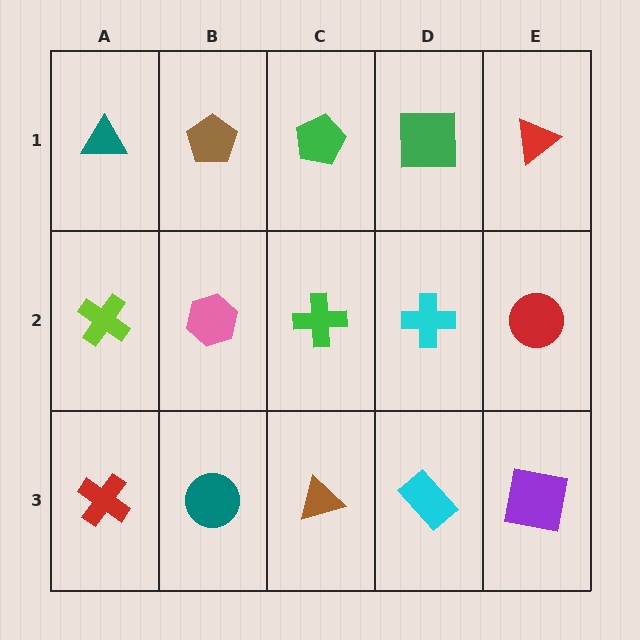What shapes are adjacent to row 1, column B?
A pink hexagon (row 2, column B), a teal triangle (row 1, column A), a green pentagon (row 1, column C).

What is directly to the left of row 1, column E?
A green square.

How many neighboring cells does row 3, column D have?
3.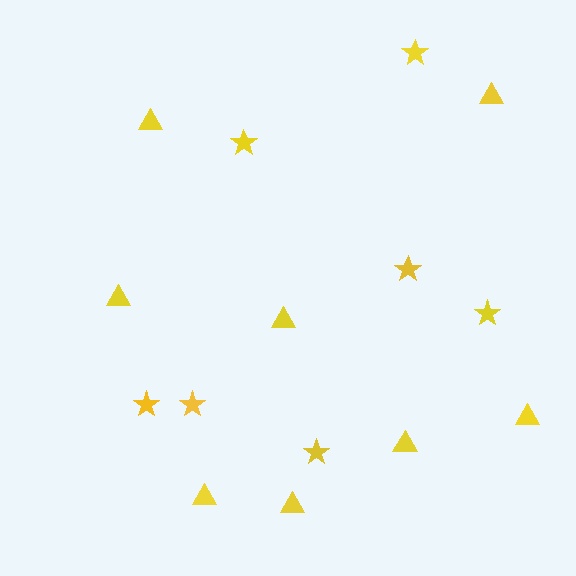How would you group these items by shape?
There are 2 groups: one group of triangles (8) and one group of stars (7).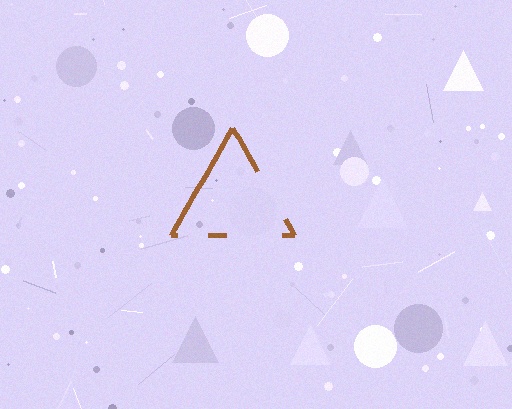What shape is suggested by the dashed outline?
The dashed outline suggests a triangle.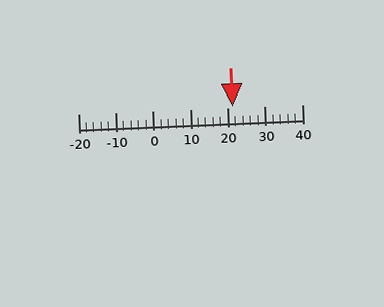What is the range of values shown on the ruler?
The ruler shows values from -20 to 40.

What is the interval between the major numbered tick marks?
The major tick marks are spaced 10 units apart.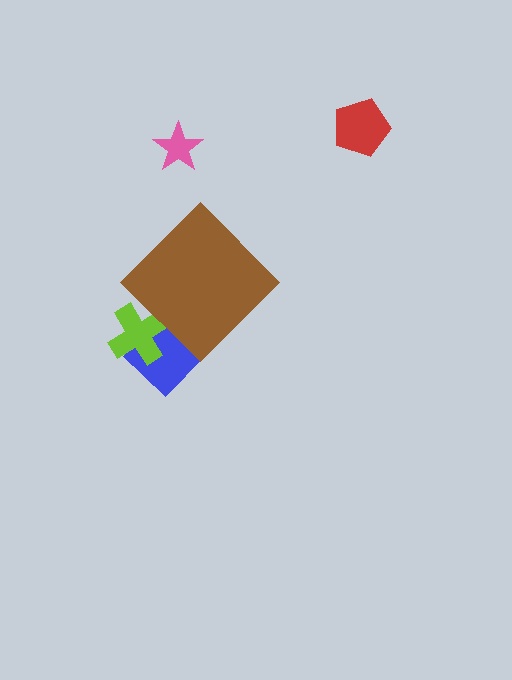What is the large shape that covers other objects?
A brown diamond.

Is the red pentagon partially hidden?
No, the red pentagon is fully visible.